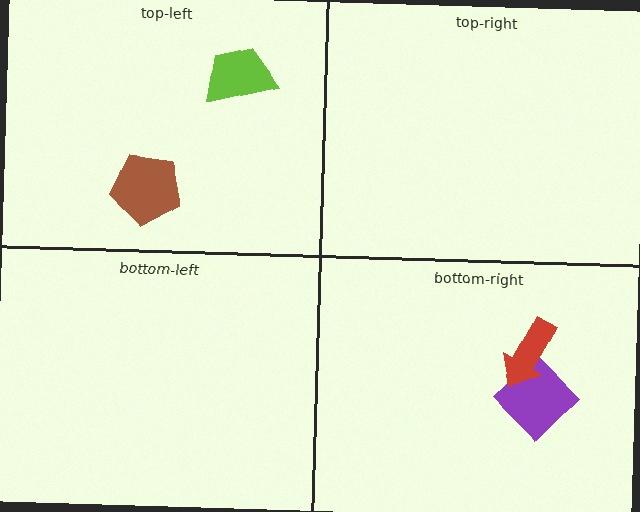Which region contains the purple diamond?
The bottom-right region.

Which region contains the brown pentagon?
The top-left region.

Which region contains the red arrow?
The bottom-right region.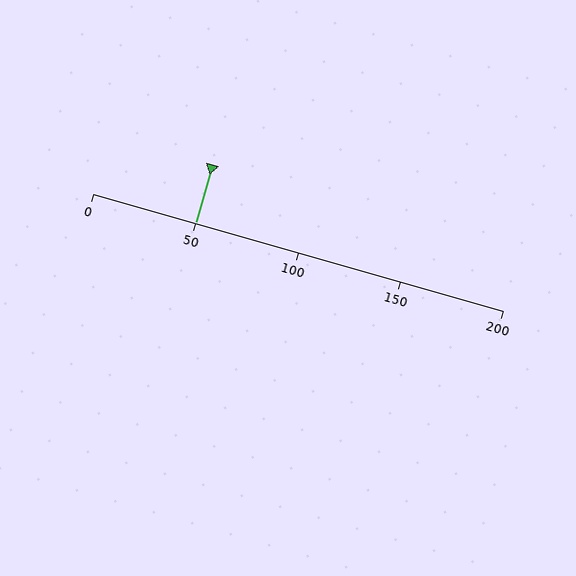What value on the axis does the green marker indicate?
The marker indicates approximately 50.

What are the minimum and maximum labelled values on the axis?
The axis runs from 0 to 200.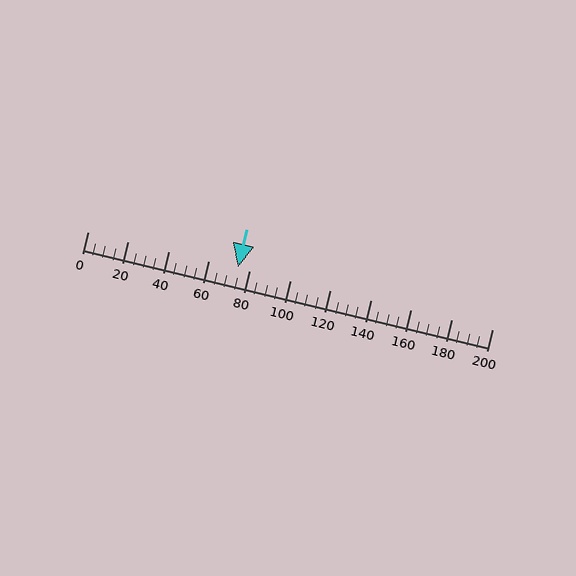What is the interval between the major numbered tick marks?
The major tick marks are spaced 20 units apart.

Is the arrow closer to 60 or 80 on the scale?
The arrow is closer to 80.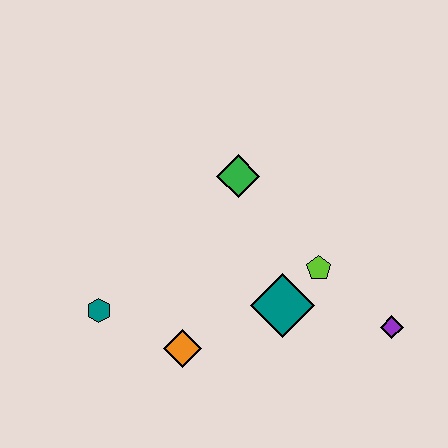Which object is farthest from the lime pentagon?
The teal hexagon is farthest from the lime pentagon.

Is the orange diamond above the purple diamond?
No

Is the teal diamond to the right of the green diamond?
Yes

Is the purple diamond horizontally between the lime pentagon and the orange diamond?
No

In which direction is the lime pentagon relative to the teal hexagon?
The lime pentagon is to the right of the teal hexagon.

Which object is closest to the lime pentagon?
The teal diamond is closest to the lime pentagon.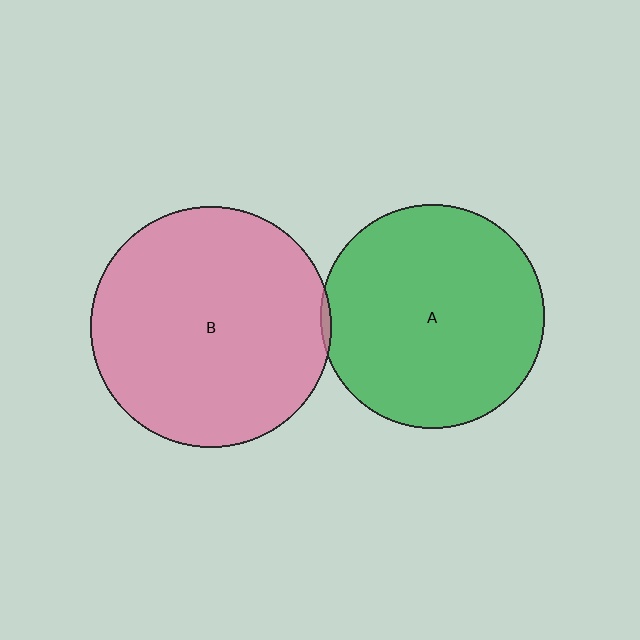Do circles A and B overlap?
Yes.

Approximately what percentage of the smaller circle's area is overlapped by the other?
Approximately 5%.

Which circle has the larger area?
Circle B (pink).